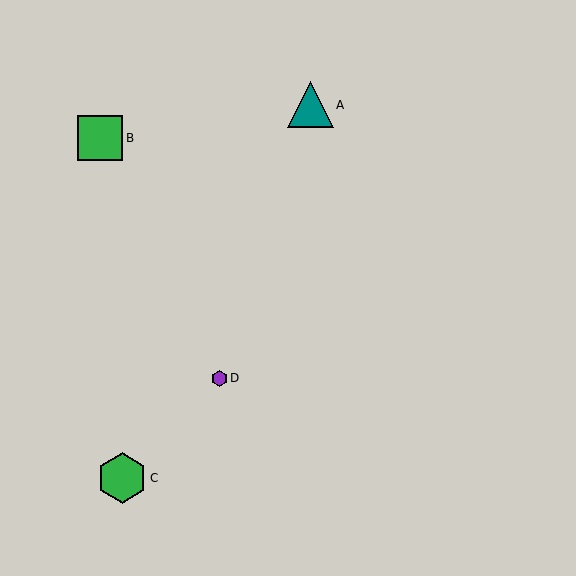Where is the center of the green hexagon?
The center of the green hexagon is at (122, 478).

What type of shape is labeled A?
Shape A is a teal triangle.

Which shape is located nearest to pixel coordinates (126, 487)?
The green hexagon (labeled C) at (122, 478) is nearest to that location.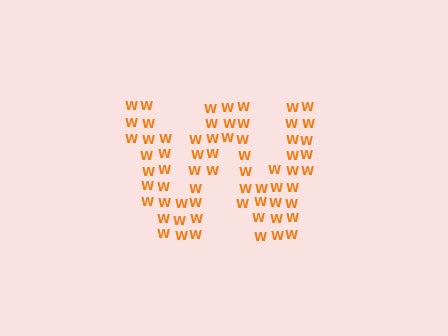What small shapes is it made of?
It is made of small letter W's.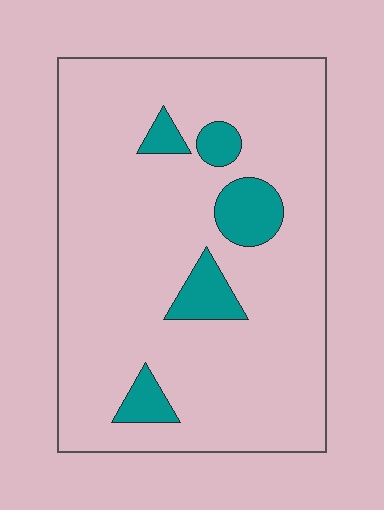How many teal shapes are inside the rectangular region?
5.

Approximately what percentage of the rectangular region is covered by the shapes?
Approximately 10%.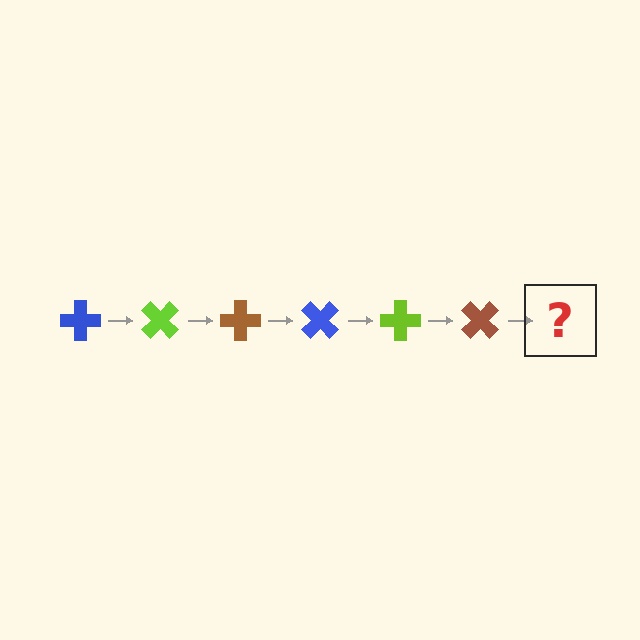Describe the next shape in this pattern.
It should be a blue cross, rotated 270 degrees from the start.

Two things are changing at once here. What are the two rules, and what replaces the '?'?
The two rules are that it rotates 45 degrees each step and the color cycles through blue, lime, and brown. The '?' should be a blue cross, rotated 270 degrees from the start.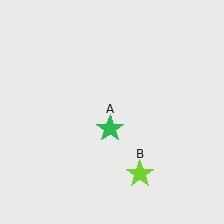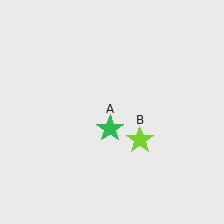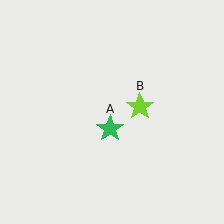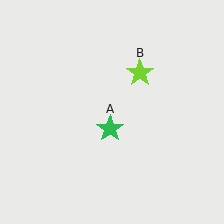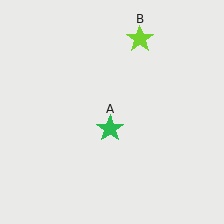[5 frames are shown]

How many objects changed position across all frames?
1 object changed position: lime star (object B).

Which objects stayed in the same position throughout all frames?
Green star (object A) remained stationary.